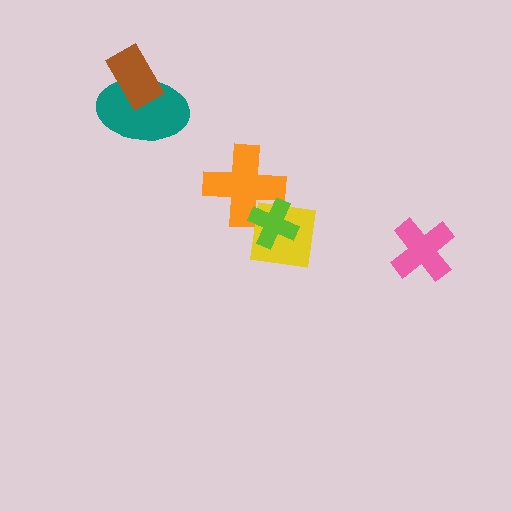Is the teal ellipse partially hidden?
Yes, it is partially covered by another shape.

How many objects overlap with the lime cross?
2 objects overlap with the lime cross.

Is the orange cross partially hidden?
Yes, it is partially covered by another shape.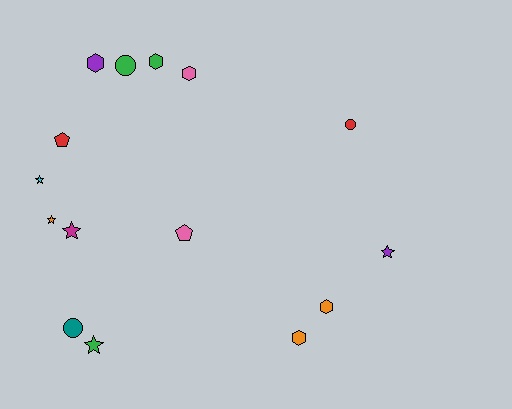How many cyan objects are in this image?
There is 1 cyan object.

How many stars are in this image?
There are 5 stars.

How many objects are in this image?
There are 15 objects.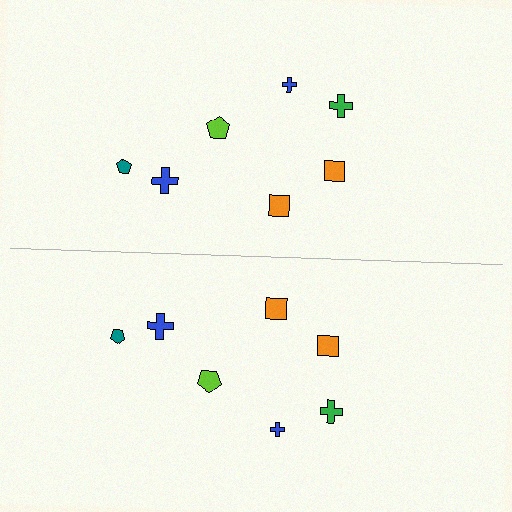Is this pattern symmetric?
Yes, this pattern has bilateral (reflection) symmetry.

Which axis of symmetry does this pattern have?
The pattern has a horizontal axis of symmetry running through the center of the image.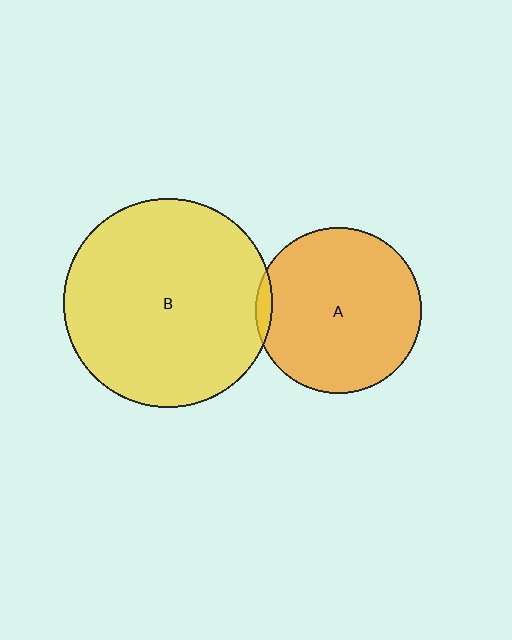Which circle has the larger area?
Circle B (yellow).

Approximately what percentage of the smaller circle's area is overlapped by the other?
Approximately 5%.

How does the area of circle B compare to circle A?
Approximately 1.6 times.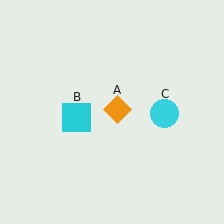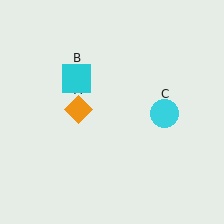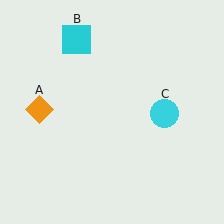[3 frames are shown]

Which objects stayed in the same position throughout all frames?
Cyan circle (object C) remained stationary.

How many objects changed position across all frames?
2 objects changed position: orange diamond (object A), cyan square (object B).